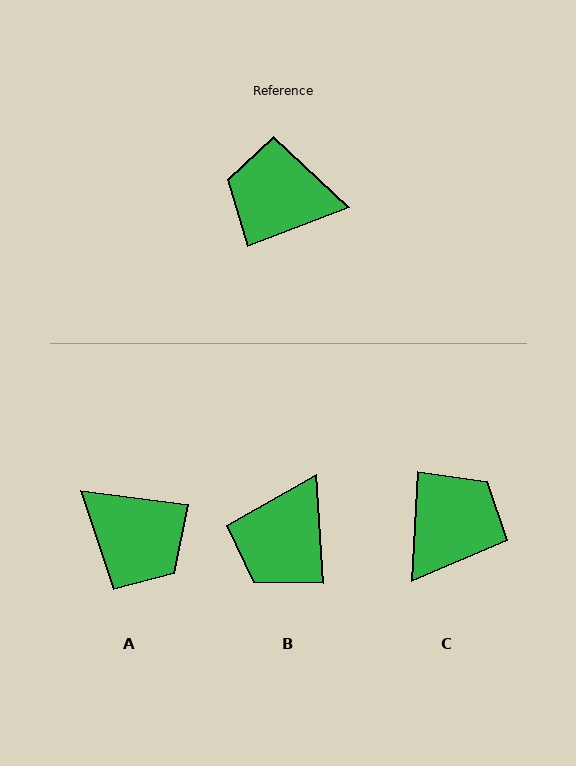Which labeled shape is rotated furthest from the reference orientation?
A, about 152 degrees away.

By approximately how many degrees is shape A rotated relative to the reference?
Approximately 152 degrees counter-clockwise.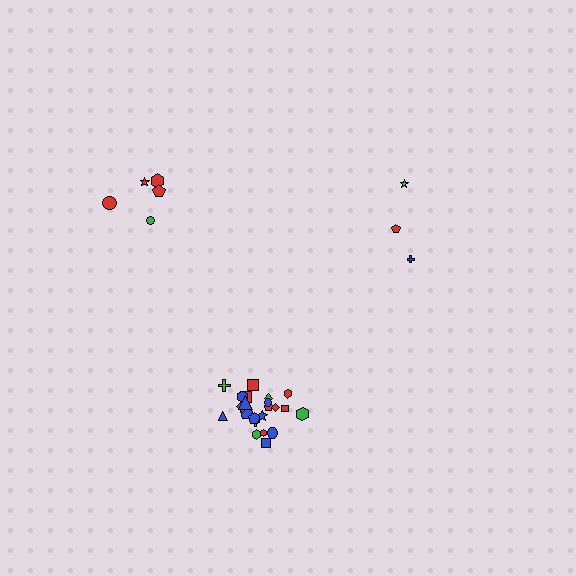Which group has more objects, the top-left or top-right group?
The top-left group.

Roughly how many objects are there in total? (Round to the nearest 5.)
Roughly 30 objects in total.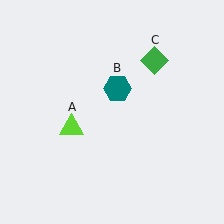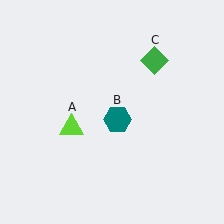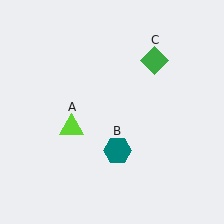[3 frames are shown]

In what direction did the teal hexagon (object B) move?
The teal hexagon (object B) moved down.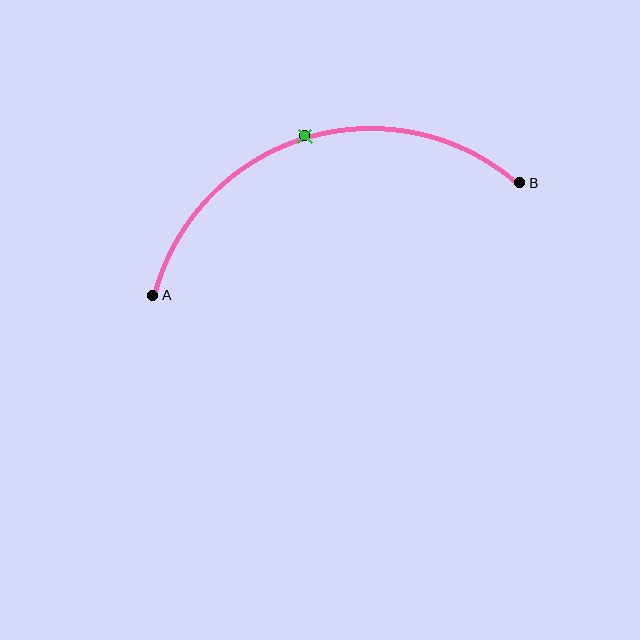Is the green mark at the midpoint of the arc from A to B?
Yes. The green mark lies on the arc at equal arc-length from both A and B — it is the arc midpoint.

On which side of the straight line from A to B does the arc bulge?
The arc bulges above the straight line connecting A and B.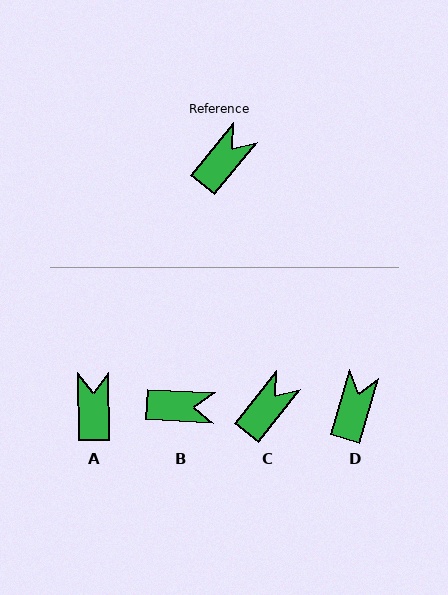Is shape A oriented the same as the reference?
No, it is off by about 39 degrees.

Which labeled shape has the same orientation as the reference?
C.